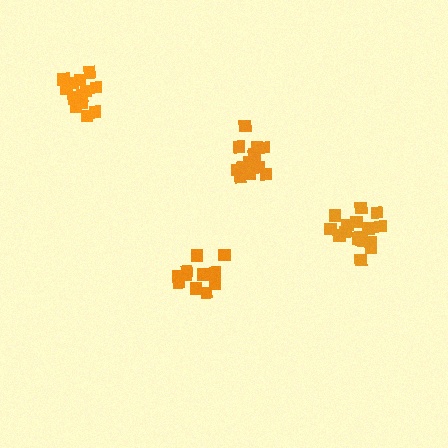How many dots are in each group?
Group 1: 11 dots, Group 2: 17 dots, Group 3: 16 dots, Group 4: 14 dots (58 total).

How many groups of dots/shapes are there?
There are 4 groups.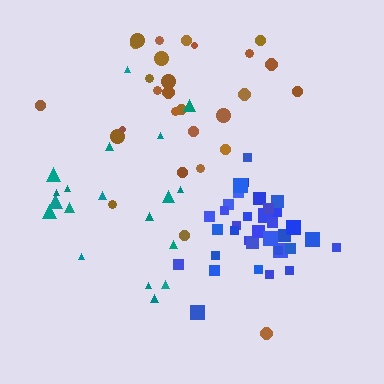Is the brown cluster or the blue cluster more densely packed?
Blue.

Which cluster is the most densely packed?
Blue.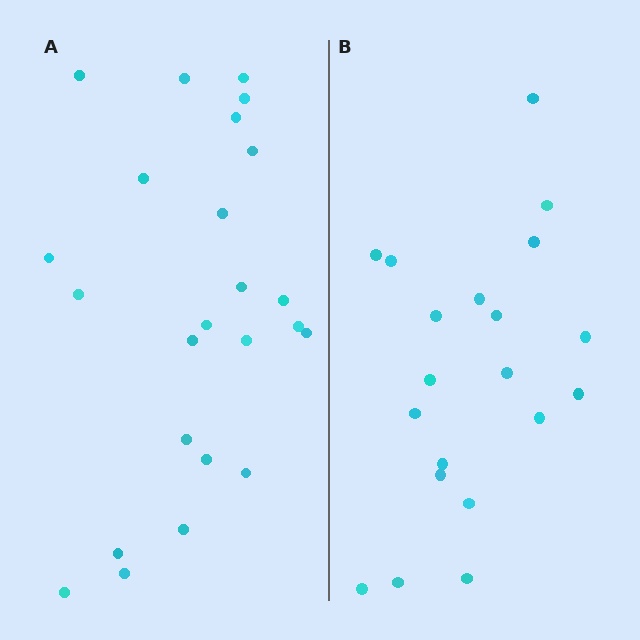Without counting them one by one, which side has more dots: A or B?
Region A (the left region) has more dots.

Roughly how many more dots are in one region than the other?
Region A has about 4 more dots than region B.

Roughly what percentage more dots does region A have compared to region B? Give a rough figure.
About 20% more.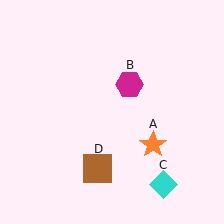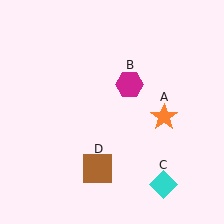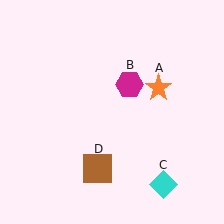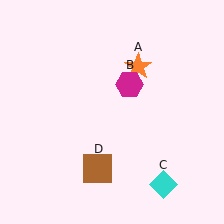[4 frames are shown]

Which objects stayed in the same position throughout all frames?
Magenta hexagon (object B) and cyan diamond (object C) and brown square (object D) remained stationary.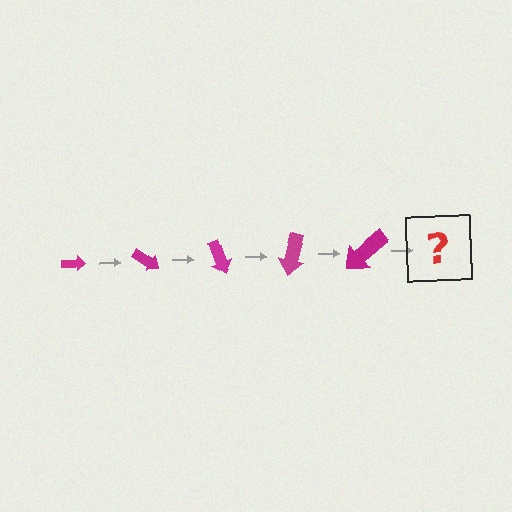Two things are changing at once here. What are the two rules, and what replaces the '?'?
The two rules are that the arrow grows larger each step and it rotates 35 degrees each step. The '?' should be an arrow, larger than the previous one and rotated 175 degrees from the start.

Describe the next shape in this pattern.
It should be an arrow, larger than the previous one and rotated 175 degrees from the start.